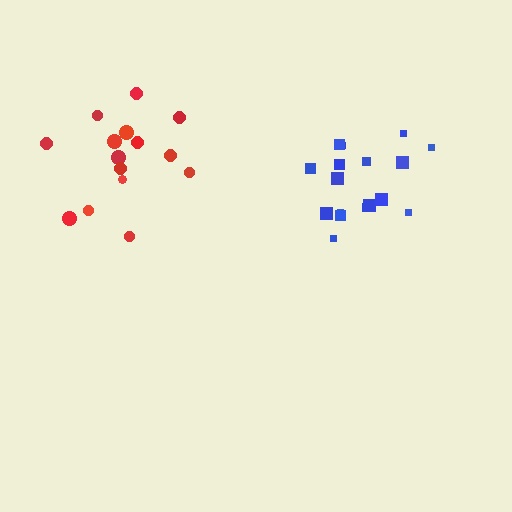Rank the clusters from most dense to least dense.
blue, red.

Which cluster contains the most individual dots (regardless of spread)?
Blue (17).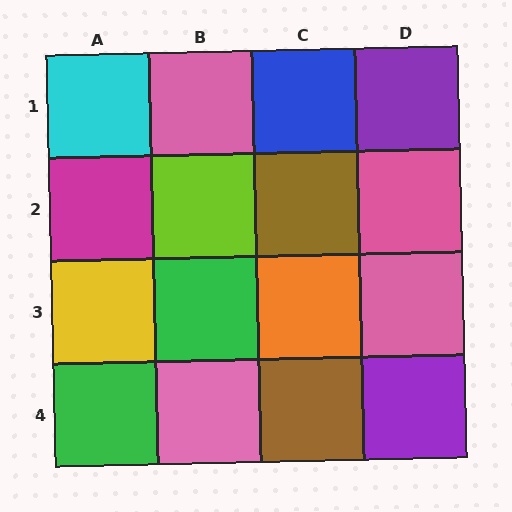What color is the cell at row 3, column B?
Green.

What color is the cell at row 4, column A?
Green.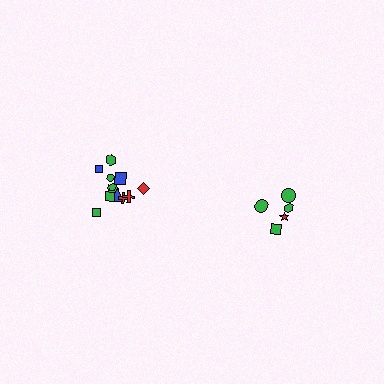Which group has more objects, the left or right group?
The left group.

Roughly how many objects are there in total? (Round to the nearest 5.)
Roughly 15 objects in total.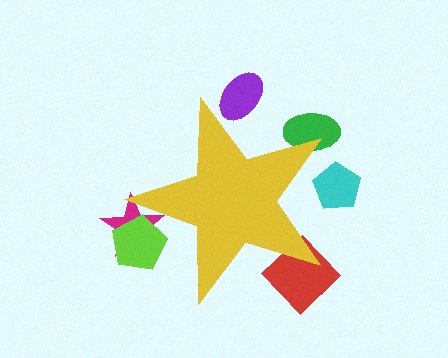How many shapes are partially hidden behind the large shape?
6 shapes are partially hidden.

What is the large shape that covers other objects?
A yellow star.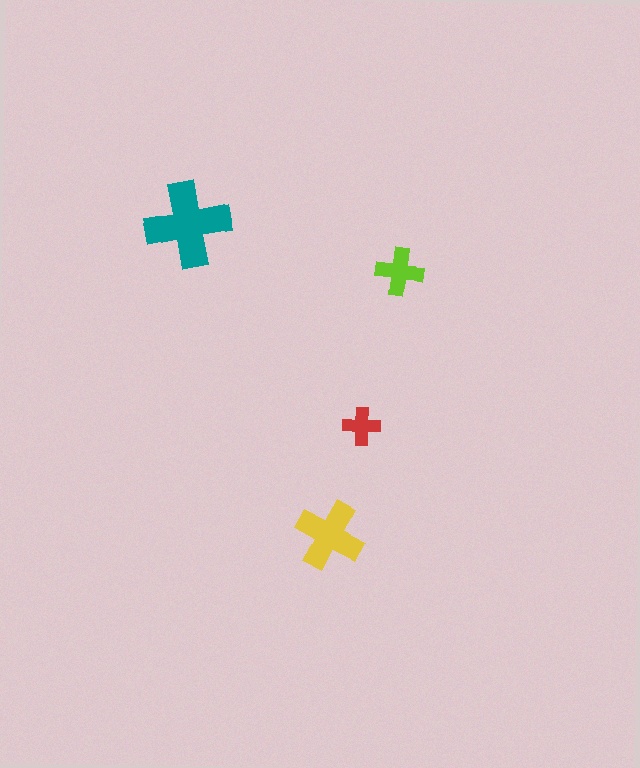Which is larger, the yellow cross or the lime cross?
The yellow one.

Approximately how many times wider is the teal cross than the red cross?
About 2.5 times wider.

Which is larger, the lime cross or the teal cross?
The teal one.